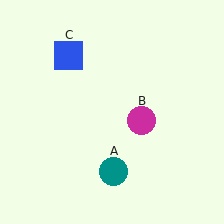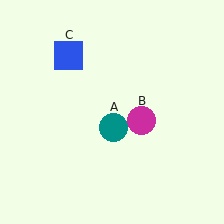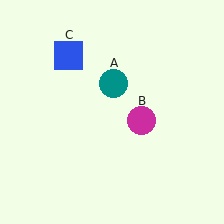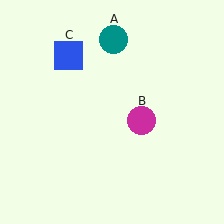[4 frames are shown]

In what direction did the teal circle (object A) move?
The teal circle (object A) moved up.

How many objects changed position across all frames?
1 object changed position: teal circle (object A).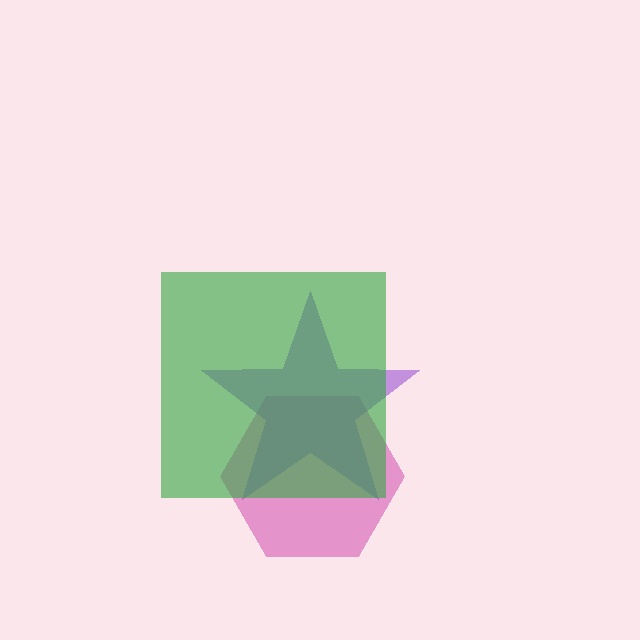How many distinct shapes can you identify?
There are 3 distinct shapes: a magenta hexagon, a purple star, a green square.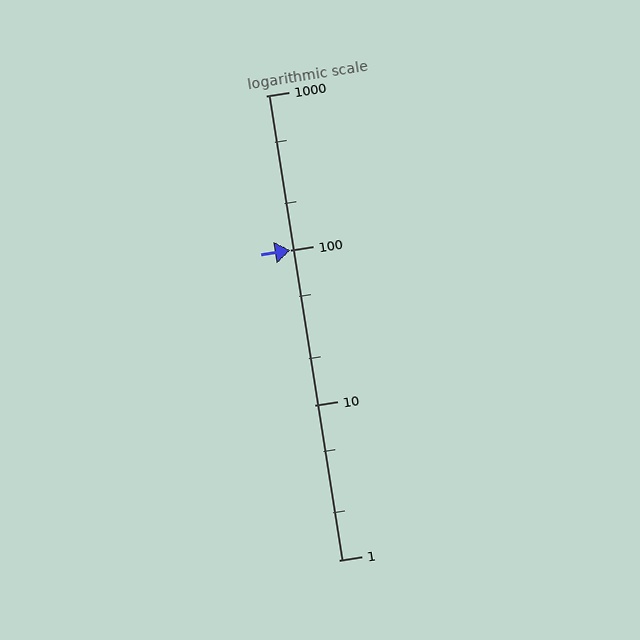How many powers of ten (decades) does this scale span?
The scale spans 3 decades, from 1 to 1000.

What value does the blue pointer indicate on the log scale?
The pointer indicates approximately 100.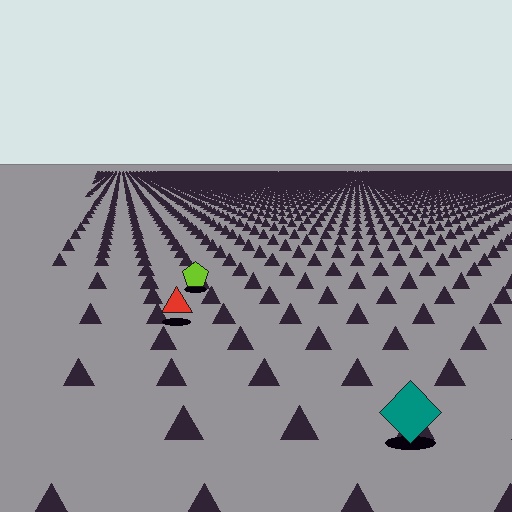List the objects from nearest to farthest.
From nearest to farthest: the teal diamond, the red triangle, the lime pentagon.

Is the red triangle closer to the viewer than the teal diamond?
No. The teal diamond is closer — you can tell from the texture gradient: the ground texture is coarser near it.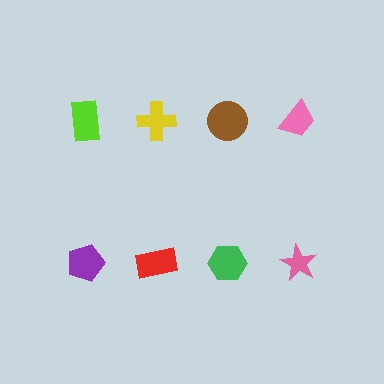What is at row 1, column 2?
A yellow cross.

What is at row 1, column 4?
A pink trapezoid.